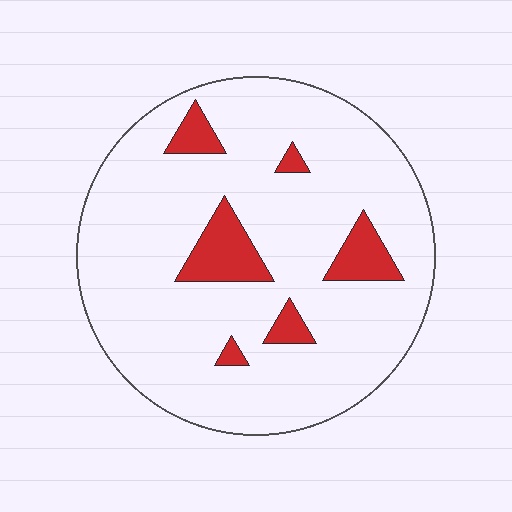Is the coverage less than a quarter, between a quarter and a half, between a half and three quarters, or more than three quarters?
Less than a quarter.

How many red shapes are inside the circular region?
6.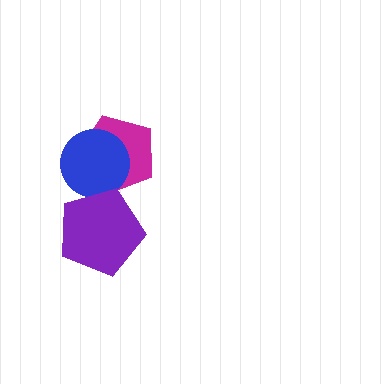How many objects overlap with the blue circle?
2 objects overlap with the blue circle.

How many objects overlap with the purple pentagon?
1 object overlaps with the purple pentagon.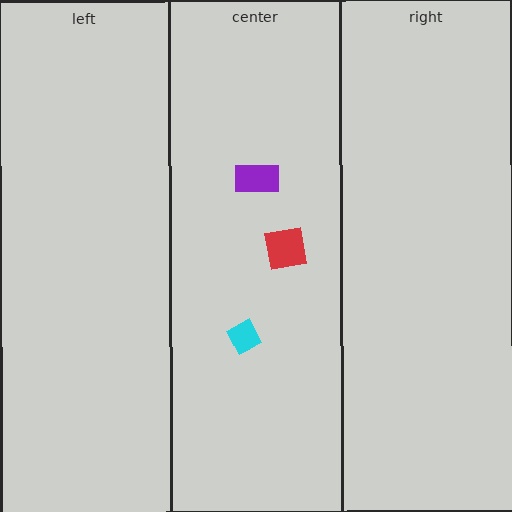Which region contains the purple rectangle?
The center region.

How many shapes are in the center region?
3.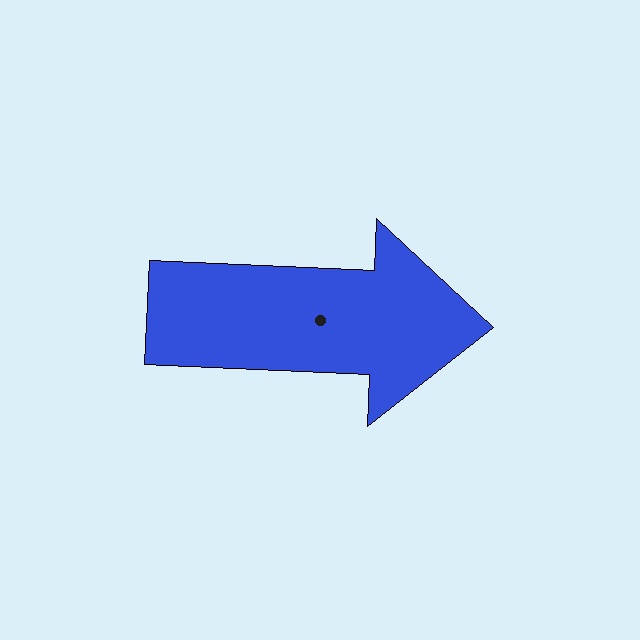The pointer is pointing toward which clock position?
Roughly 3 o'clock.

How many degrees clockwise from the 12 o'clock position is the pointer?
Approximately 93 degrees.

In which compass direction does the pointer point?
East.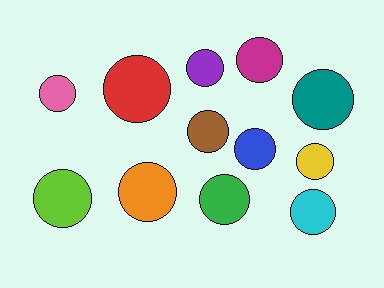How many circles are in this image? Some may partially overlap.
There are 12 circles.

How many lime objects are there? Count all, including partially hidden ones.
There is 1 lime object.